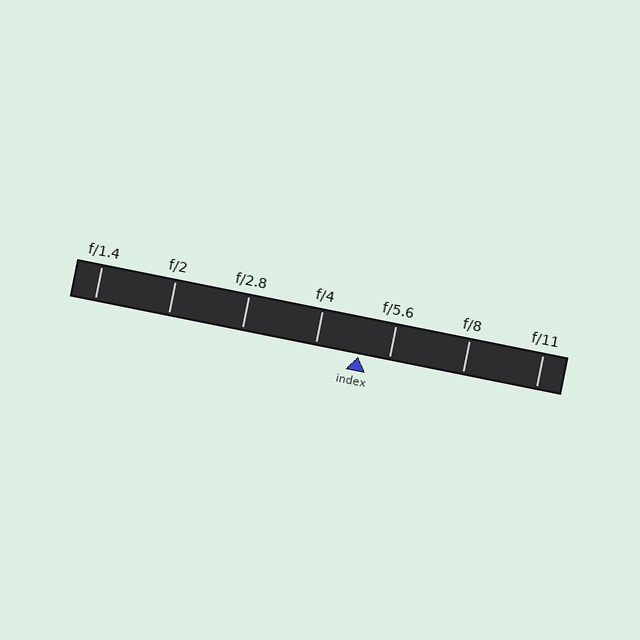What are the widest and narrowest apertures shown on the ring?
The widest aperture shown is f/1.4 and the narrowest is f/11.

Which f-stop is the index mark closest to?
The index mark is closest to f/5.6.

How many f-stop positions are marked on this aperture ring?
There are 7 f-stop positions marked.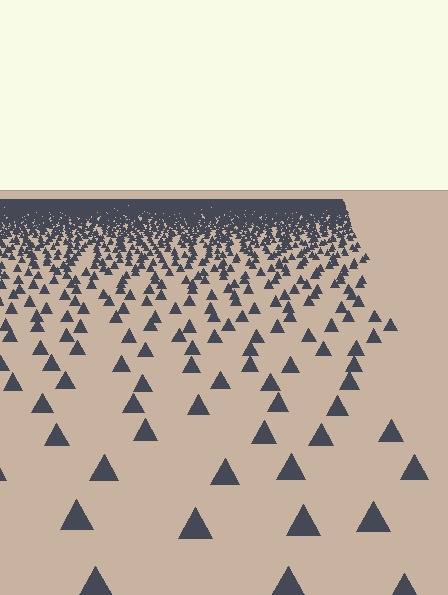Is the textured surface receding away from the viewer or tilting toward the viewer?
The surface is receding away from the viewer. Texture elements get smaller and denser toward the top.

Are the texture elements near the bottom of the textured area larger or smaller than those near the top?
Larger. Near the bottom, elements are closer to the viewer and appear at a bigger on-screen size.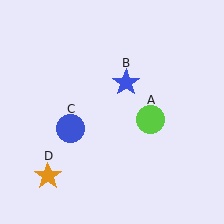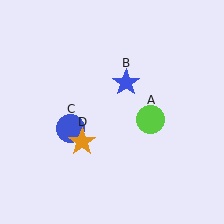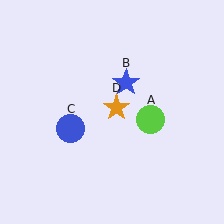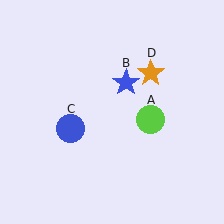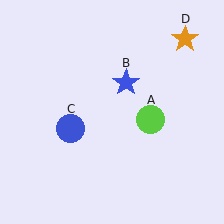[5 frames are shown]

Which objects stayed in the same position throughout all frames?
Lime circle (object A) and blue star (object B) and blue circle (object C) remained stationary.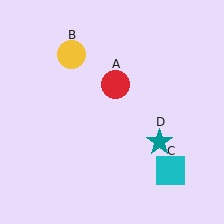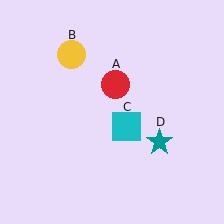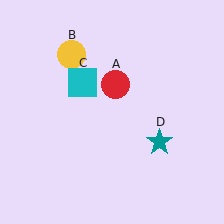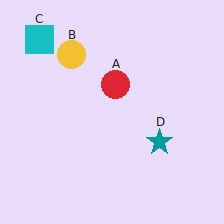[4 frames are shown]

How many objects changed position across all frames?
1 object changed position: cyan square (object C).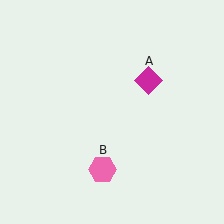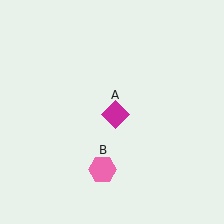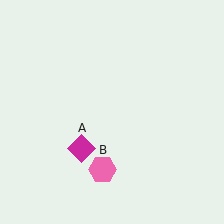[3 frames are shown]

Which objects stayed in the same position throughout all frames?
Pink hexagon (object B) remained stationary.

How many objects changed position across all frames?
1 object changed position: magenta diamond (object A).